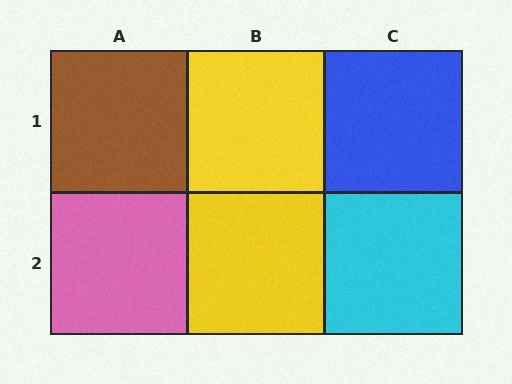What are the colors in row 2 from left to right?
Pink, yellow, cyan.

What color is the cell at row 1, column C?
Blue.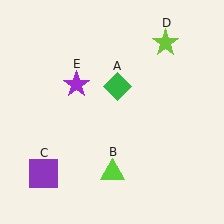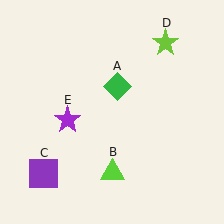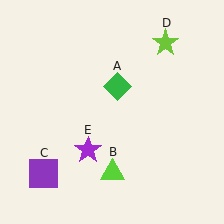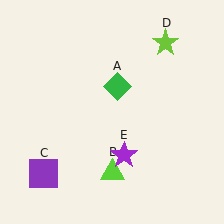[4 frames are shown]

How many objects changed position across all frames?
1 object changed position: purple star (object E).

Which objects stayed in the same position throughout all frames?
Green diamond (object A) and lime triangle (object B) and purple square (object C) and lime star (object D) remained stationary.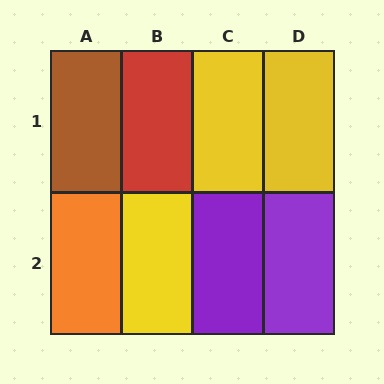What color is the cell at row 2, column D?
Purple.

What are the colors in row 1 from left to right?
Brown, red, yellow, yellow.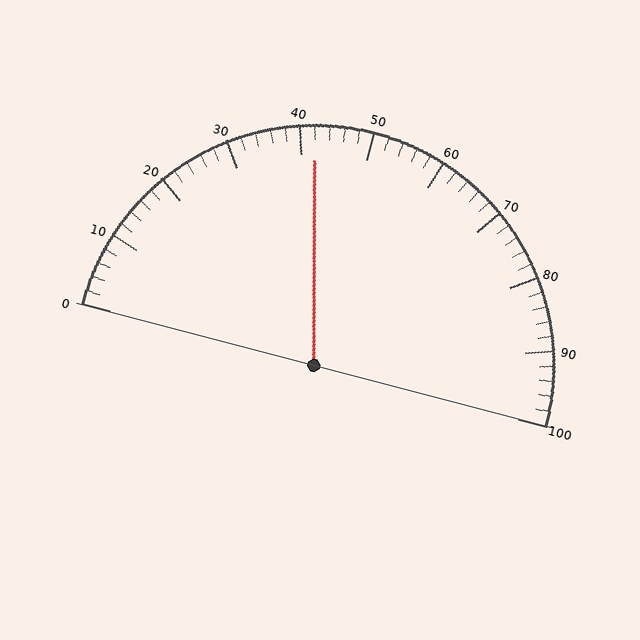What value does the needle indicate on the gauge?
The needle indicates approximately 42.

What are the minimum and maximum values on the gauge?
The gauge ranges from 0 to 100.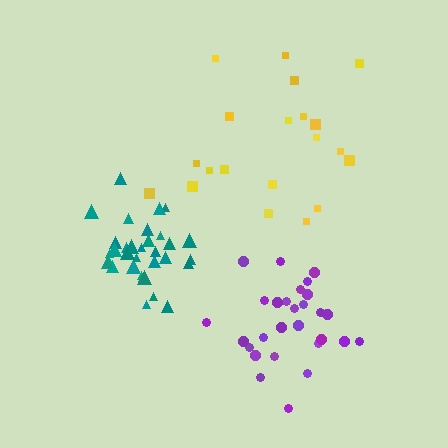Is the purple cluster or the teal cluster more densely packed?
Teal.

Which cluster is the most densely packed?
Teal.